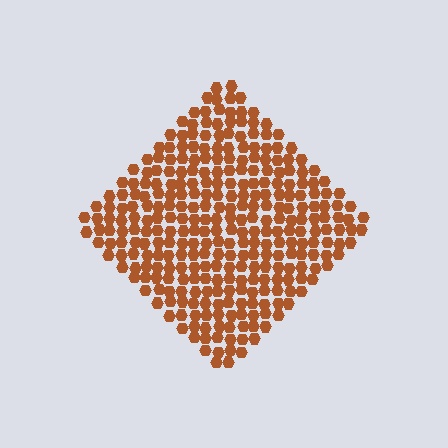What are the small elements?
The small elements are hexagons.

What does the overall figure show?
The overall figure shows a diamond.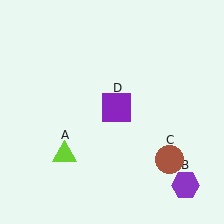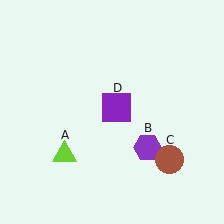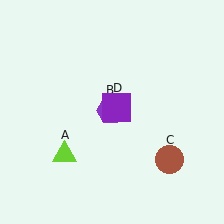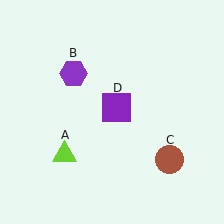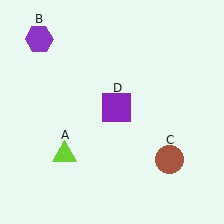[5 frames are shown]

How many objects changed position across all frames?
1 object changed position: purple hexagon (object B).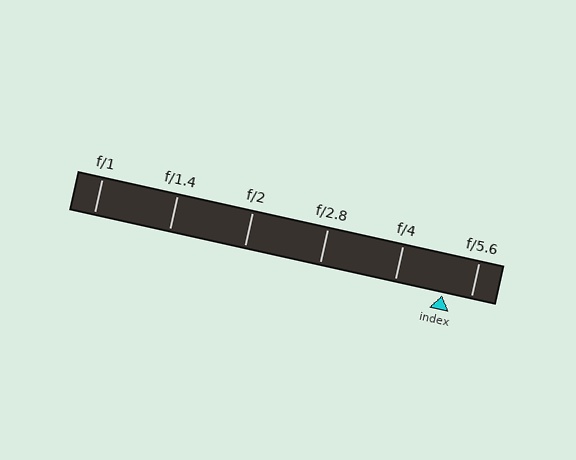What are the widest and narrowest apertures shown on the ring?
The widest aperture shown is f/1 and the narrowest is f/5.6.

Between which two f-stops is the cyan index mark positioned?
The index mark is between f/4 and f/5.6.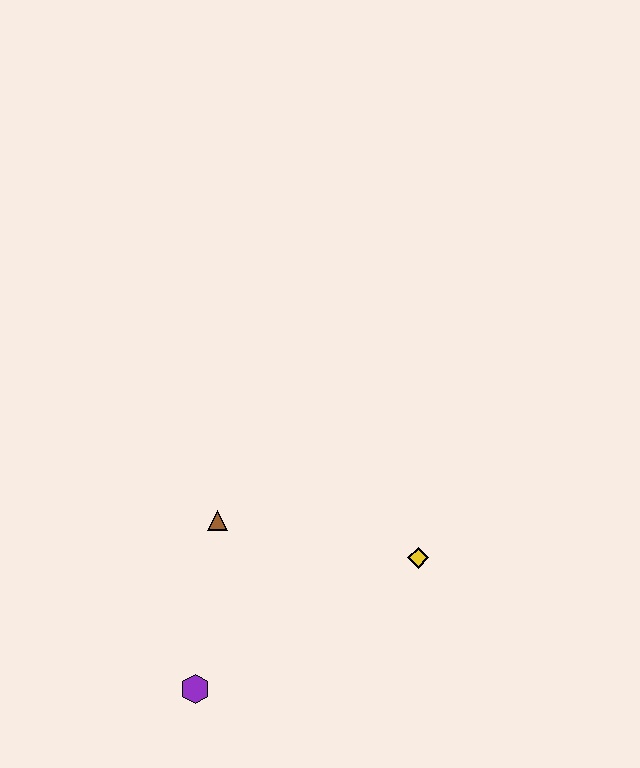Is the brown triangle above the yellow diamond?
Yes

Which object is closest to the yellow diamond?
The brown triangle is closest to the yellow diamond.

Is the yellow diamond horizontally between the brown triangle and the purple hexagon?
No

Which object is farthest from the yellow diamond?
The purple hexagon is farthest from the yellow diamond.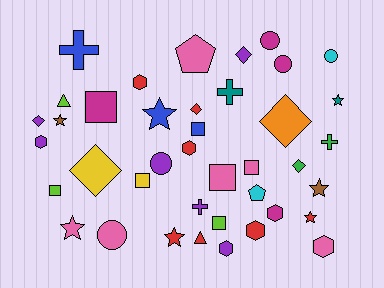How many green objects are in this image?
There are 2 green objects.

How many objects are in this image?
There are 40 objects.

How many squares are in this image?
There are 7 squares.